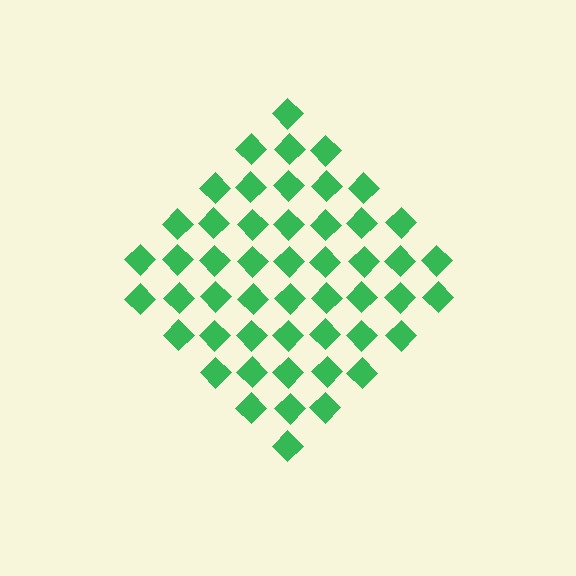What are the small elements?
The small elements are diamonds.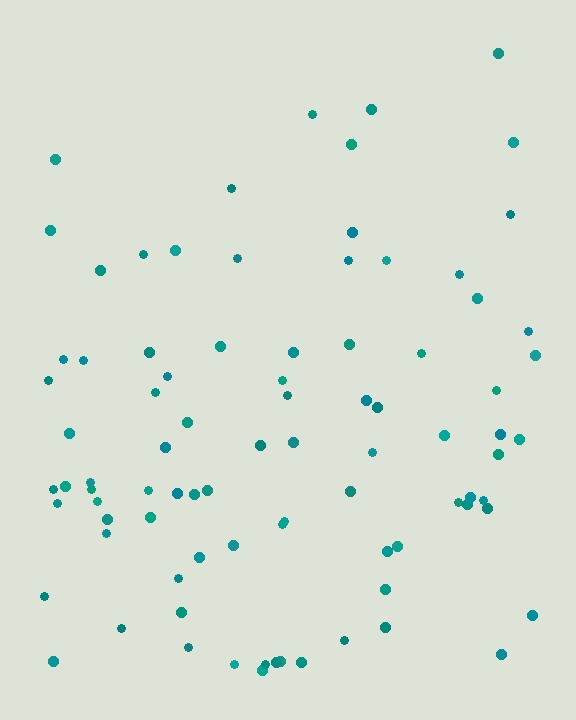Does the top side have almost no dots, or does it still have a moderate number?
Still a moderate number, just noticeably fewer than the bottom.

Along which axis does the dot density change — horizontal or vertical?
Vertical.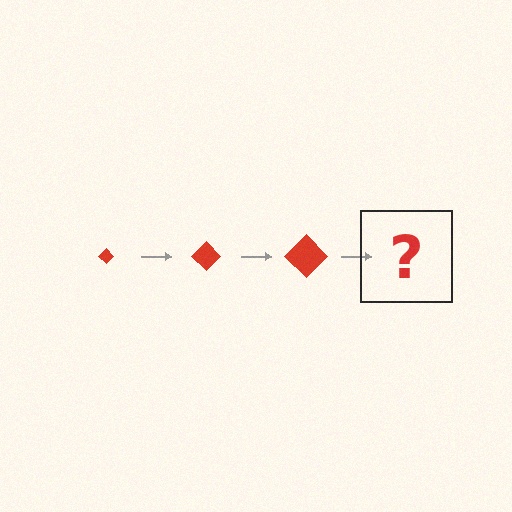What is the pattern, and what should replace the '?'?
The pattern is that the diamond gets progressively larger each step. The '?' should be a red diamond, larger than the previous one.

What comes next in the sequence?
The next element should be a red diamond, larger than the previous one.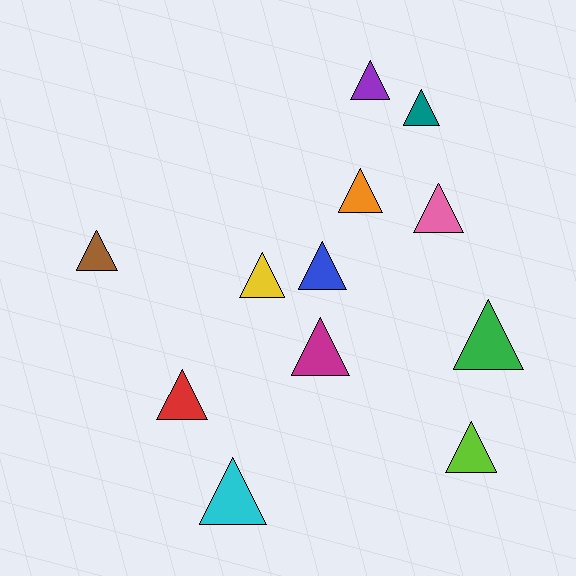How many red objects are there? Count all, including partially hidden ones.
There is 1 red object.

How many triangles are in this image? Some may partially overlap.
There are 12 triangles.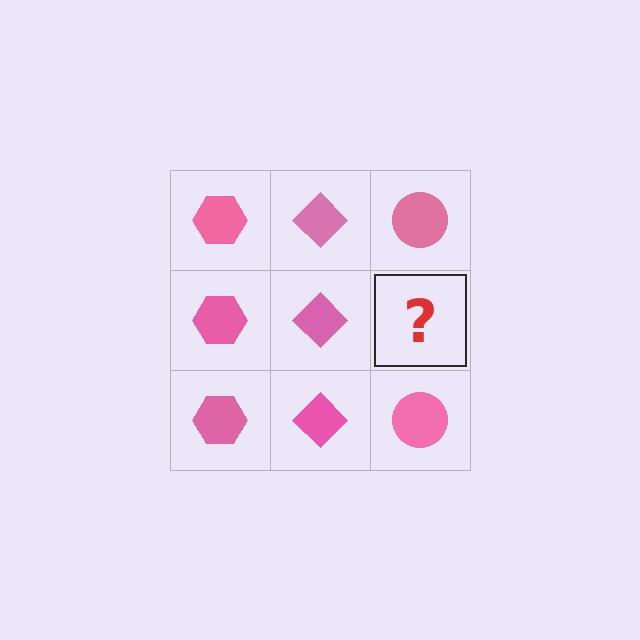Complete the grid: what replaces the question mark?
The question mark should be replaced with a pink circle.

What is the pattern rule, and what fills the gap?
The rule is that each column has a consistent shape. The gap should be filled with a pink circle.